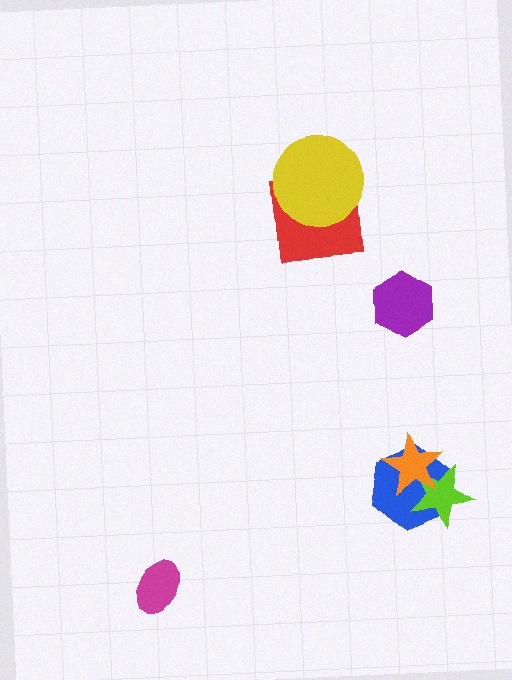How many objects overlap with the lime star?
2 objects overlap with the lime star.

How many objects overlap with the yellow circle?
1 object overlaps with the yellow circle.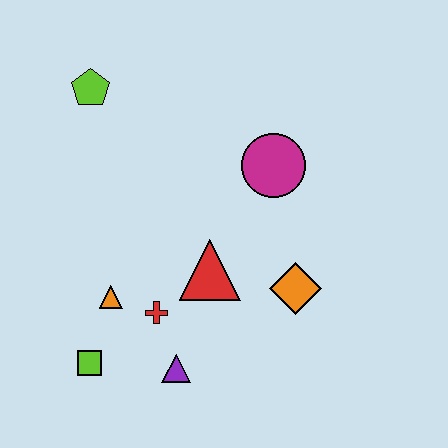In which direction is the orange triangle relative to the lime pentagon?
The orange triangle is below the lime pentagon.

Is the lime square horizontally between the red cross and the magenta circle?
No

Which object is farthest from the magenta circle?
The lime square is farthest from the magenta circle.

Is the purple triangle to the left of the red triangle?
Yes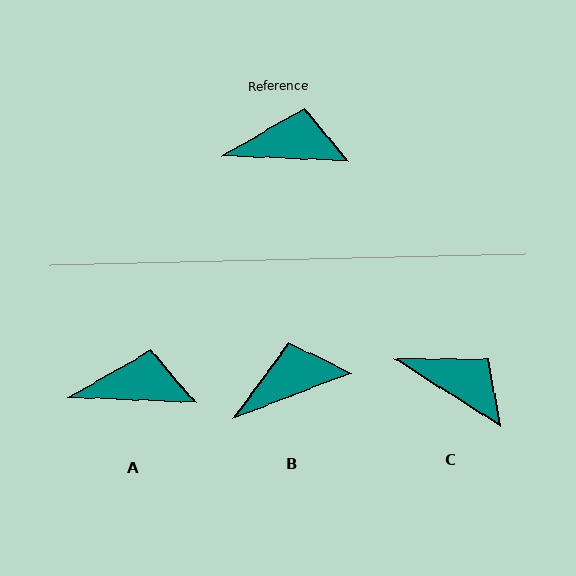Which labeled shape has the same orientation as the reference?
A.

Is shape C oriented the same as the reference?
No, it is off by about 30 degrees.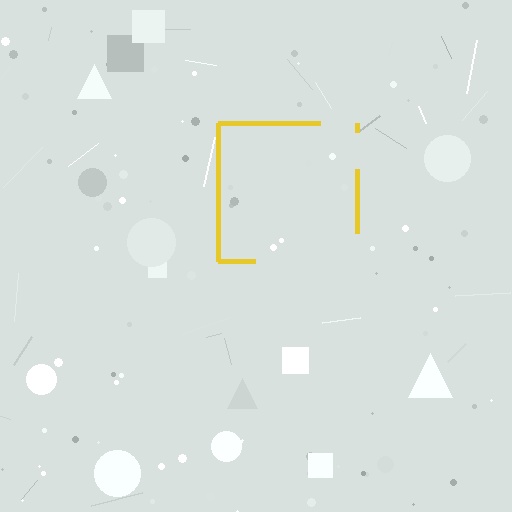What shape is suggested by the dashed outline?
The dashed outline suggests a square.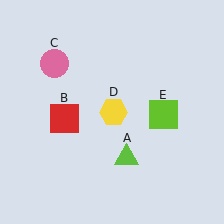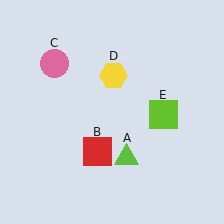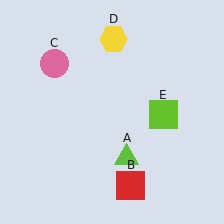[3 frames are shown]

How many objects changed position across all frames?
2 objects changed position: red square (object B), yellow hexagon (object D).